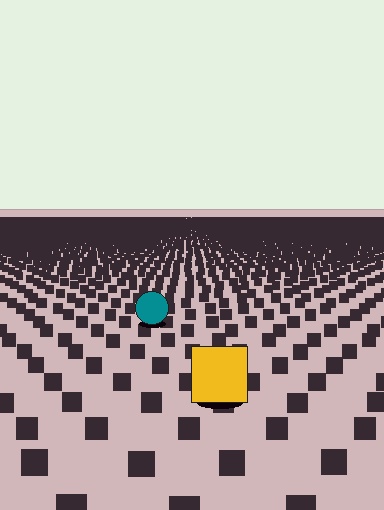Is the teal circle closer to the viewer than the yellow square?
No. The yellow square is closer — you can tell from the texture gradient: the ground texture is coarser near it.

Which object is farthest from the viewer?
The teal circle is farthest from the viewer. It appears smaller and the ground texture around it is denser.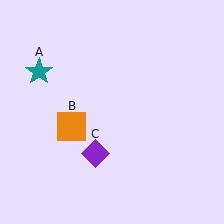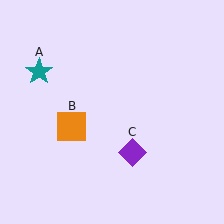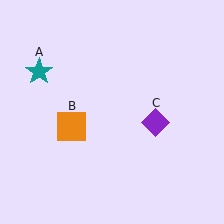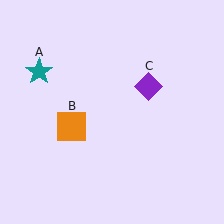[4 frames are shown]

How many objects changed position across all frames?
1 object changed position: purple diamond (object C).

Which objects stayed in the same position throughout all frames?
Teal star (object A) and orange square (object B) remained stationary.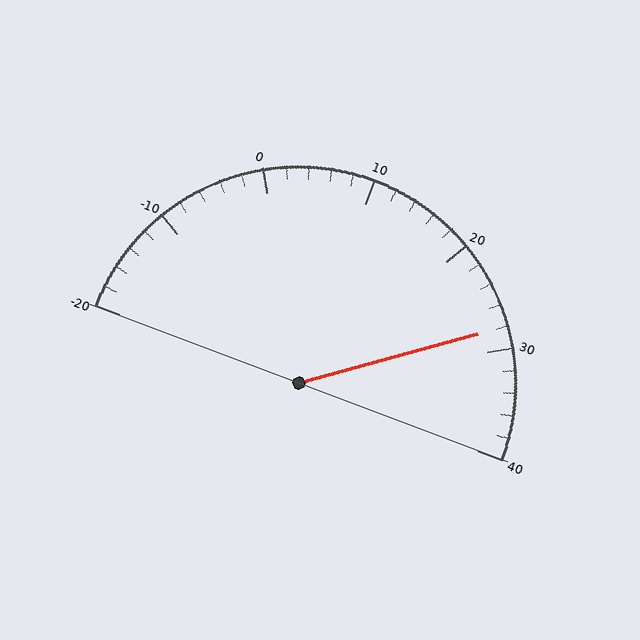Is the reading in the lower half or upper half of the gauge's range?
The reading is in the upper half of the range (-20 to 40).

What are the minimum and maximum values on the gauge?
The gauge ranges from -20 to 40.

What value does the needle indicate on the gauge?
The needle indicates approximately 28.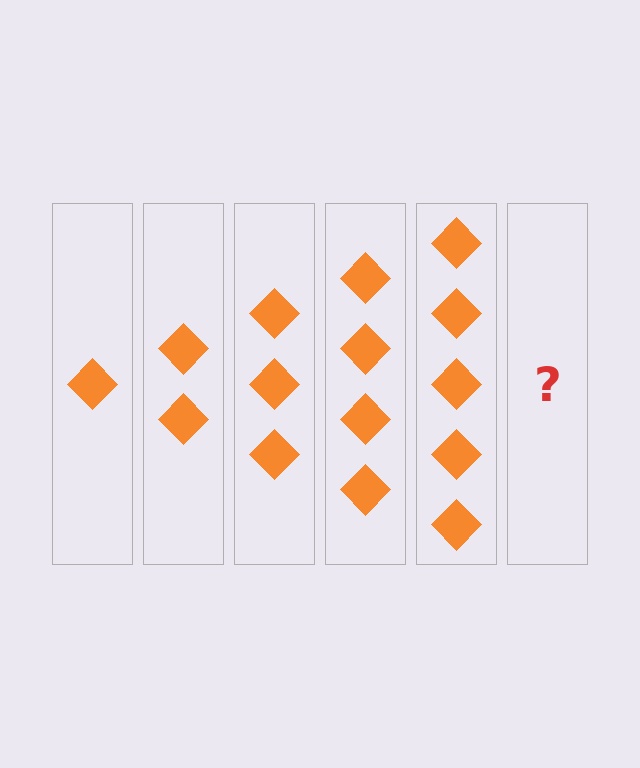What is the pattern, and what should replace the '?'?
The pattern is that each step adds one more diamond. The '?' should be 6 diamonds.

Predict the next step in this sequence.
The next step is 6 diamonds.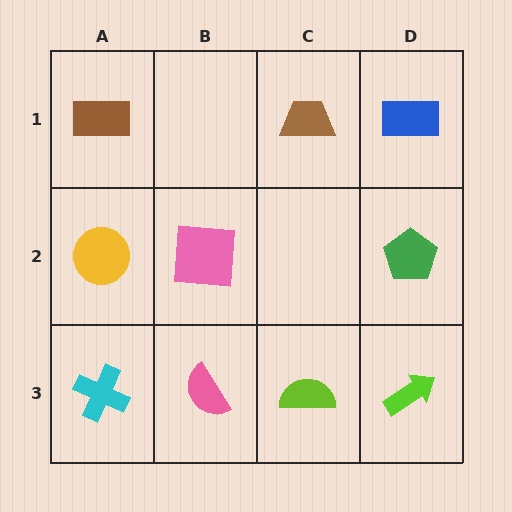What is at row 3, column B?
A pink semicircle.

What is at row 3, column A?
A cyan cross.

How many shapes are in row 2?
3 shapes.